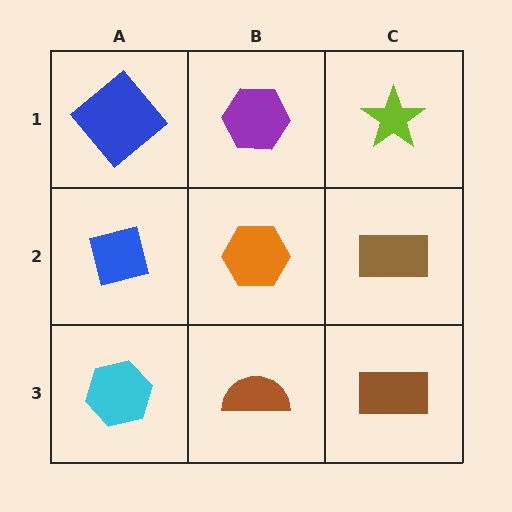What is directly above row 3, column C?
A brown rectangle.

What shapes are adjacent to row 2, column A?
A blue diamond (row 1, column A), a cyan hexagon (row 3, column A), an orange hexagon (row 2, column B).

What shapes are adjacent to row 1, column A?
A blue square (row 2, column A), a purple hexagon (row 1, column B).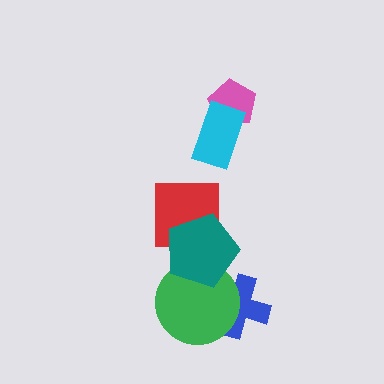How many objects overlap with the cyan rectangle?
1 object overlaps with the cyan rectangle.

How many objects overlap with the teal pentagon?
2 objects overlap with the teal pentagon.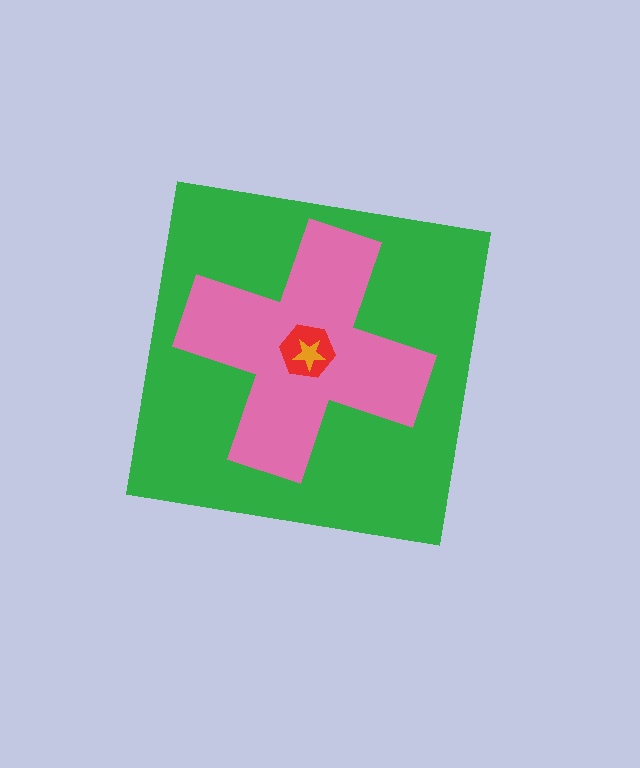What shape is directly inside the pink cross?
The red hexagon.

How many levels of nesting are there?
4.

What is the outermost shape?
The green square.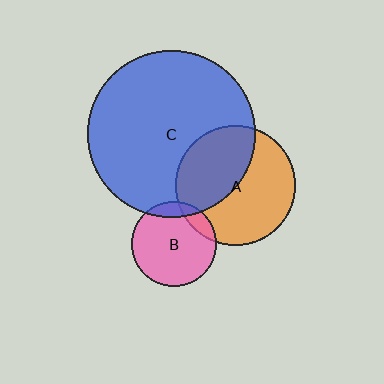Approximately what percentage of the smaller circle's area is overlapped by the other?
Approximately 10%.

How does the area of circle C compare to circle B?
Approximately 3.9 times.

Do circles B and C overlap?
Yes.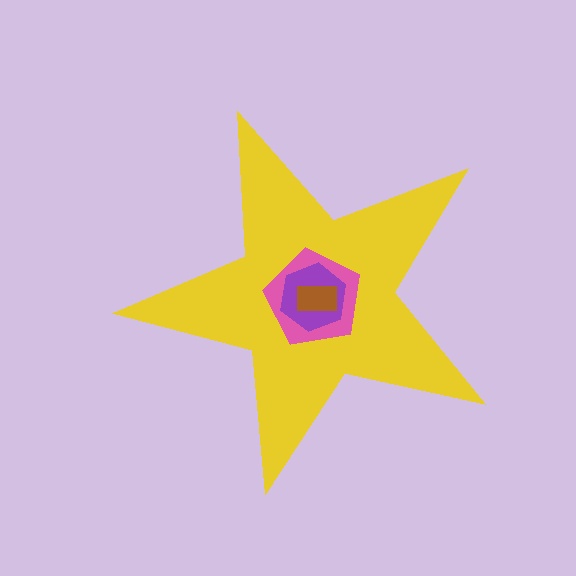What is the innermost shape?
The brown rectangle.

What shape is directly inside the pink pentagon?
The purple hexagon.